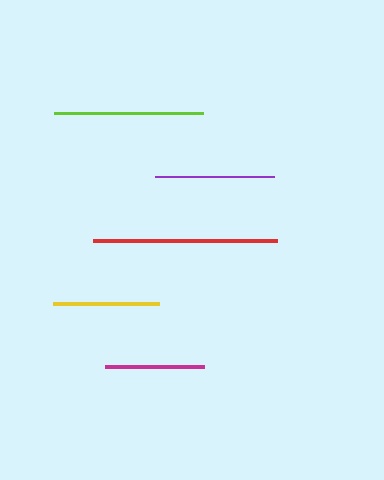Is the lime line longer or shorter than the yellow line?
The lime line is longer than the yellow line.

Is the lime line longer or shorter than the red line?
The red line is longer than the lime line.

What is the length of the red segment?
The red segment is approximately 184 pixels long.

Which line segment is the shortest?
The magenta line is the shortest at approximately 99 pixels.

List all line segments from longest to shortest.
From longest to shortest: red, lime, purple, yellow, magenta.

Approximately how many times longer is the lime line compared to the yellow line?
The lime line is approximately 1.4 times the length of the yellow line.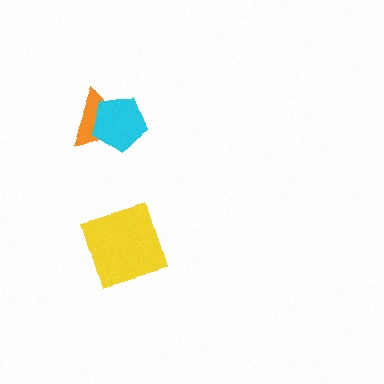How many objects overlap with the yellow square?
0 objects overlap with the yellow square.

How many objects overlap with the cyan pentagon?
1 object overlaps with the cyan pentagon.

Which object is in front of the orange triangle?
The cyan pentagon is in front of the orange triangle.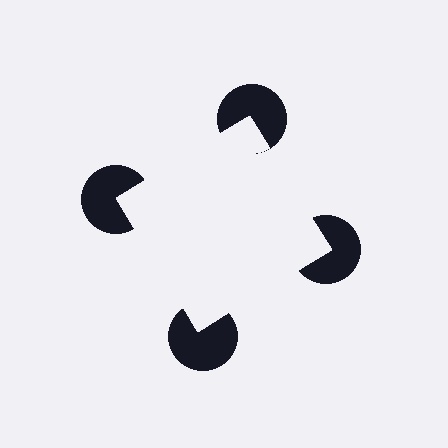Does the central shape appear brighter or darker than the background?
It typically appears slightly brighter than the background, even though no actual brightness change is drawn.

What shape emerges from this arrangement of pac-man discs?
An illusory square — its edges are inferred from the aligned wedge cuts in the pac-man discs, not physically drawn.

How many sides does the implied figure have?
4 sides.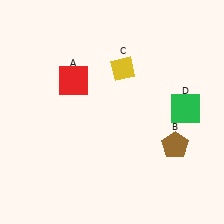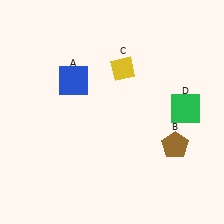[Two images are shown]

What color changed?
The square (A) changed from red in Image 1 to blue in Image 2.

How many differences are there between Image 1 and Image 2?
There is 1 difference between the two images.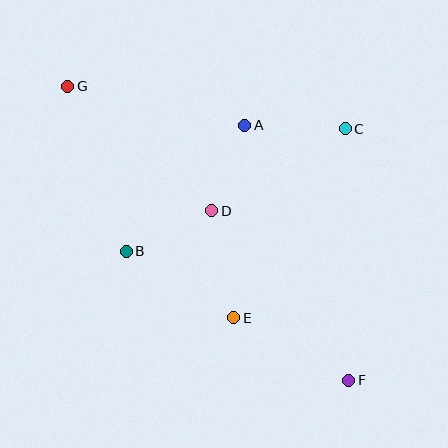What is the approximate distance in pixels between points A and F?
The distance between A and F is approximately 276 pixels.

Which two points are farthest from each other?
Points F and G are farthest from each other.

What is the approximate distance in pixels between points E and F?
The distance between E and F is approximately 131 pixels.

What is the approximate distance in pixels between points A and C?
The distance between A and C is approximately 101 pixels.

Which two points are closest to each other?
Points A and D are closest to each other.